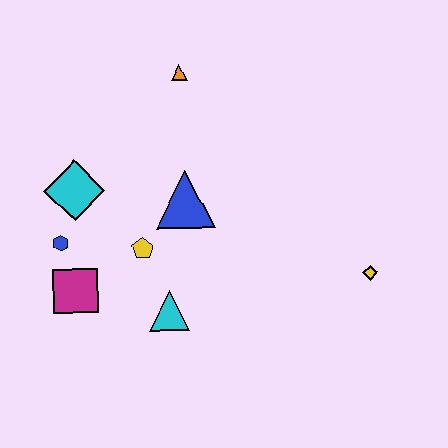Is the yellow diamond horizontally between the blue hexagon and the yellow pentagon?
No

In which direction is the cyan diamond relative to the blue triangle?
The cyan diamond is to the left of the blue triangle.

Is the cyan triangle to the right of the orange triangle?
No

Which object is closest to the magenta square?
The blue hexagon is closest to the magenta square.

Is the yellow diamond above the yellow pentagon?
No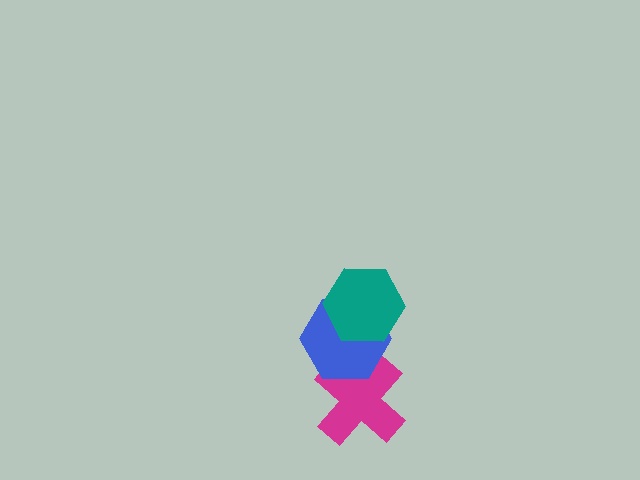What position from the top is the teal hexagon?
The teal hexagon is 1st from the top.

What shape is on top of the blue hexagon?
The teal hexagon is on top of the blue hexagon.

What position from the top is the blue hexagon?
The blue hexagon is 2nd from the top.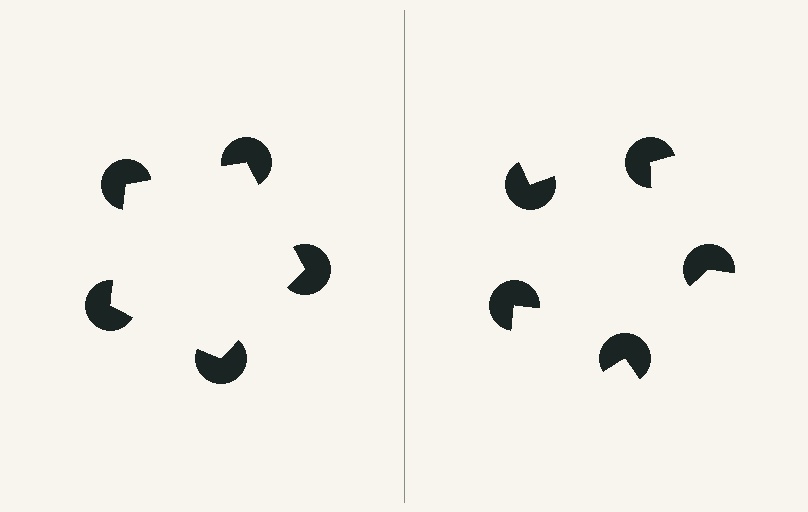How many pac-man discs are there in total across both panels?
10 — 5 on each side.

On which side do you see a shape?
An illusory pentagon appears on the left side. On the right side the wedge cuts are rotated, so no coherent shape forms.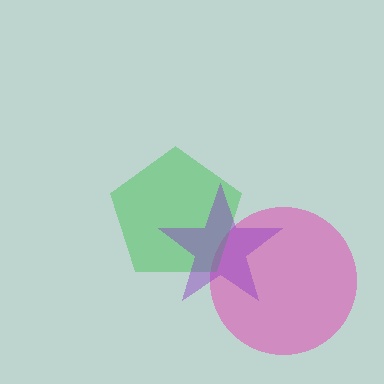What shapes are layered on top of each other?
The layered shapes are: a pink circle, a green pentagon, a purple star.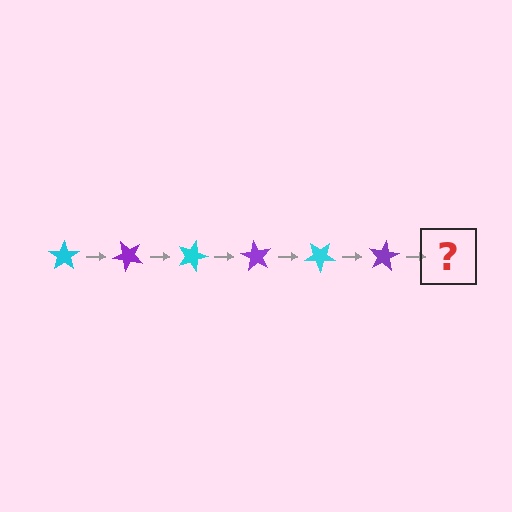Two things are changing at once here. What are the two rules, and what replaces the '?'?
The two rules are that it rotates 45 degrees each step and the color cycles through cyan and purple. The '?' should be a cyan star, rotated 270 degrees from the start.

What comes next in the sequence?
The next element should be a cyan star, rotated 270 degrees from the start.